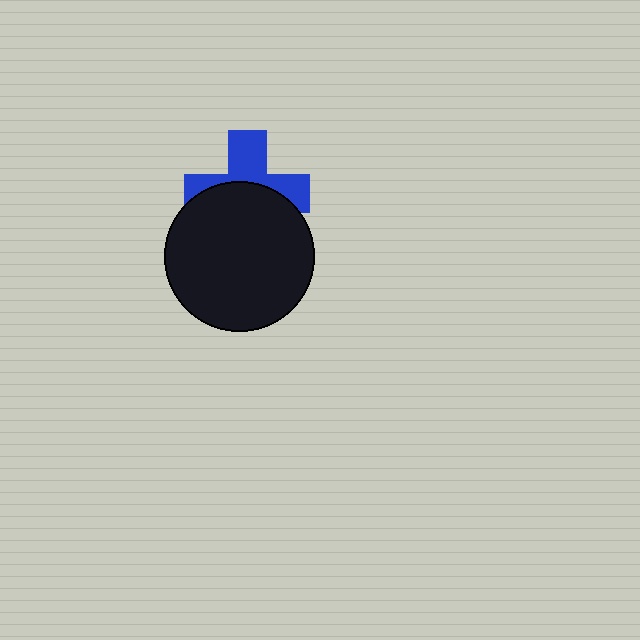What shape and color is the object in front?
The object in front is a black circle.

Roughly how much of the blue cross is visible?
About half of it is visible (roughly 47%).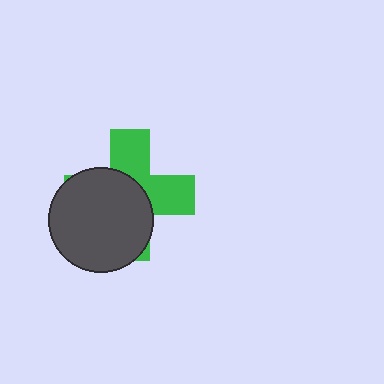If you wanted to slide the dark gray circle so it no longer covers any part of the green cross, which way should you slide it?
Slide it toward the lower-left — that is the most direct way to separate the two shapes.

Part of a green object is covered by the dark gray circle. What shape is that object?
It is a cross.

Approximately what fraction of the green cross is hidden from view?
Roughly 57% of the green cross is hidden behind the dark gray circle.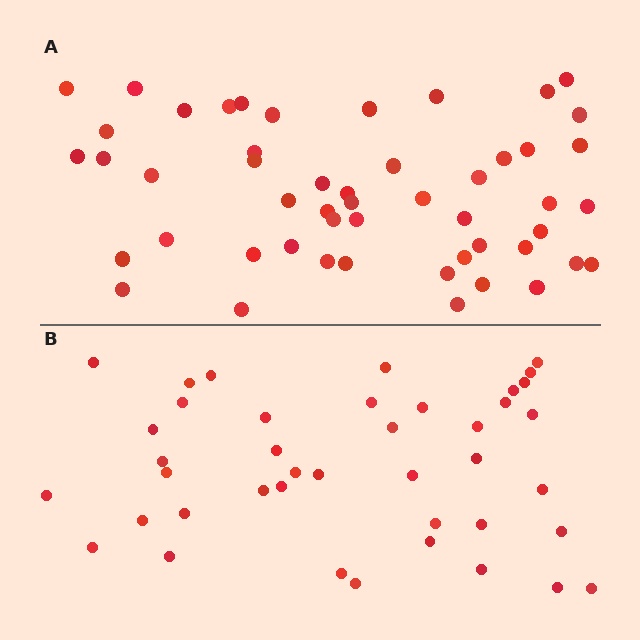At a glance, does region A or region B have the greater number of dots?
Region A (the top region) has more dots.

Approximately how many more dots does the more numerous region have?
Region A has roughly 10 or so more dots than region B.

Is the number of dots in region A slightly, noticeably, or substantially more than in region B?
Region A has only slightly more — the two regions are fairly close. The ratio is roughly 1.2 to 1.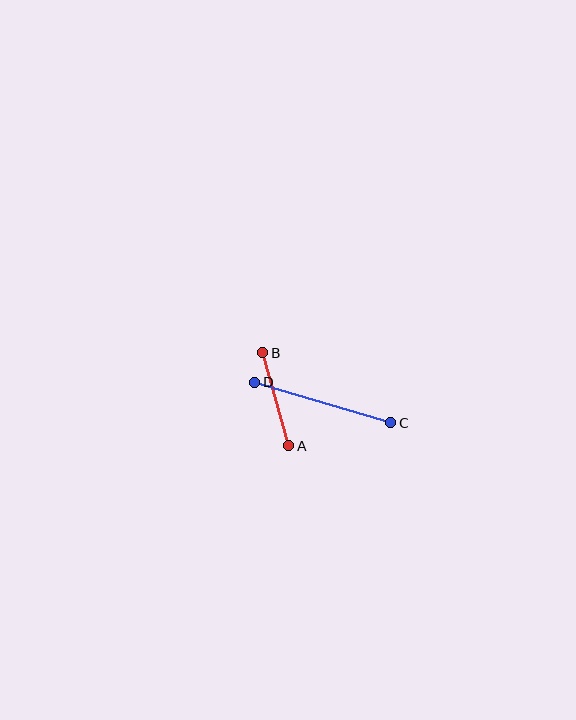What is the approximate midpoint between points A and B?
The midpoint is at approximately (276, 399) pixels.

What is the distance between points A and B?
The distance is approximately 97 pixels.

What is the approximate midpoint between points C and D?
The midpoint is at approximately (323, 403) pixels.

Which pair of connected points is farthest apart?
Points C and D are farthest apart.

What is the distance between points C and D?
The distance is approximately 142 pixels.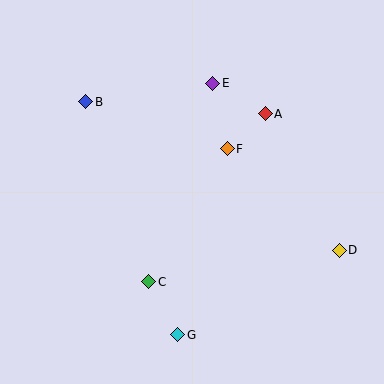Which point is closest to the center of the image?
Point F at (227, 149) is closest to the center.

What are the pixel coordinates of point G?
Point G is at (178, 335).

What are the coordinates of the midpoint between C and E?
The midpoint between C and E is at (181, 182).